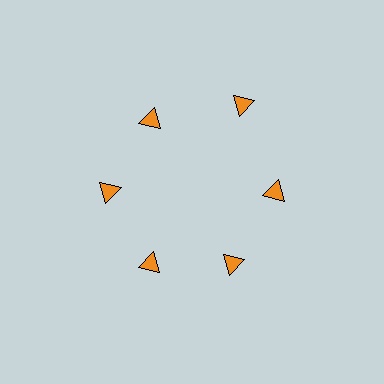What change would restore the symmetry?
The symmetry would be restored by moving it inward, back onto the ring so that all 6 triangles sit at equal angles and equal distance from the center.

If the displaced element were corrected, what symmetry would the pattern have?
It would have 6-fold rotational symmetry — the pattern would map onto itself every 60 degrees.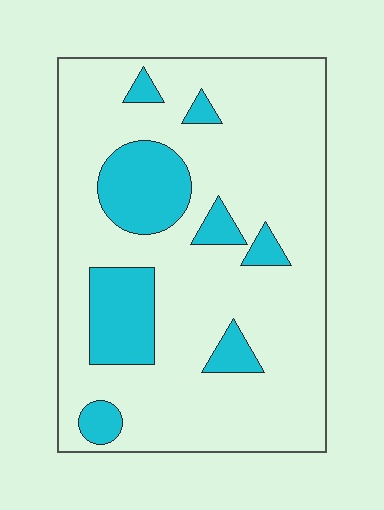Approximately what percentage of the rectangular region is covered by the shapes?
Approximately 20%.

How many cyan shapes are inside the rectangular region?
8.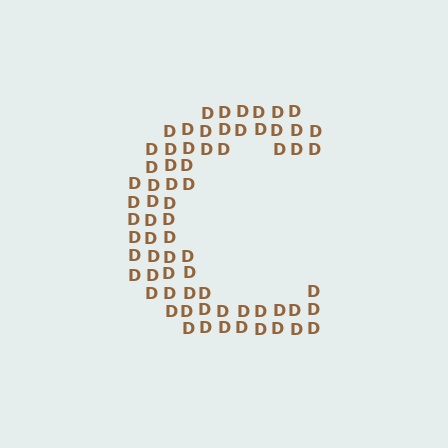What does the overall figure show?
The overall figure shows the letter C.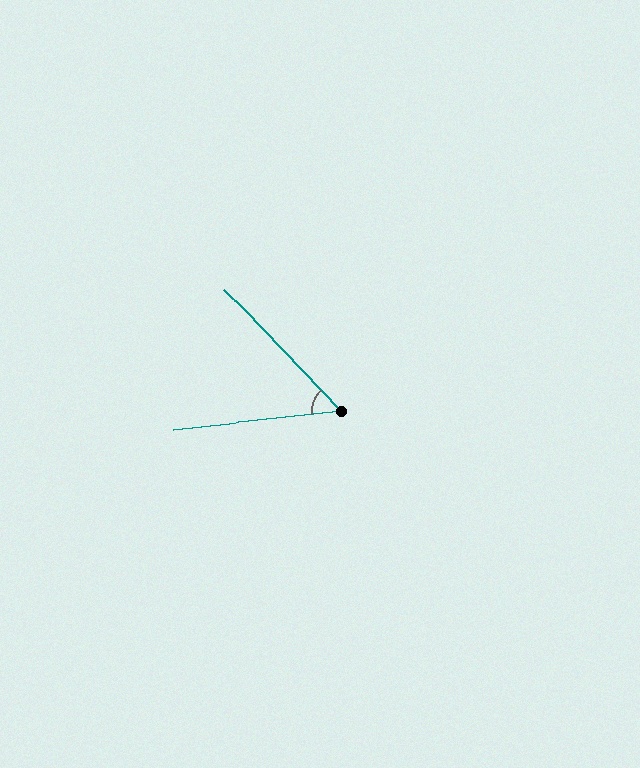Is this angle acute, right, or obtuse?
It is acute.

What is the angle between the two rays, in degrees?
Approximately 52 degrees.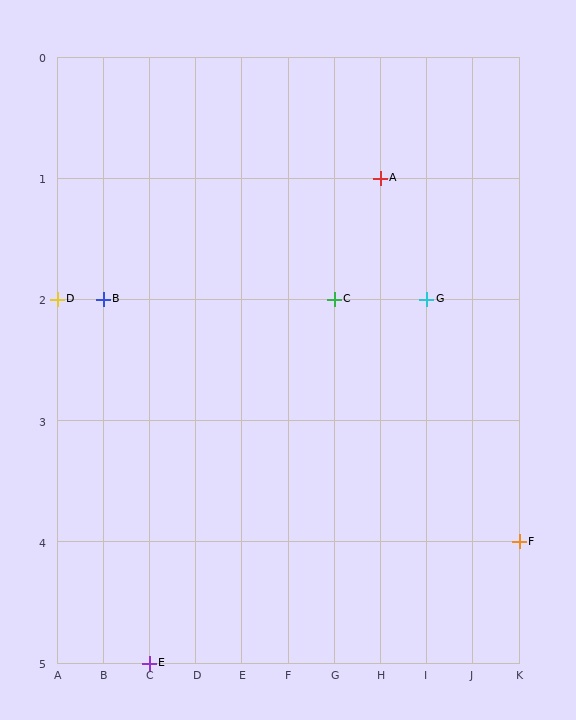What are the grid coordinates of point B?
Point B is at grid coordinates (B, 2).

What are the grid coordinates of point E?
Point E is at grid coordinates (C, 5).